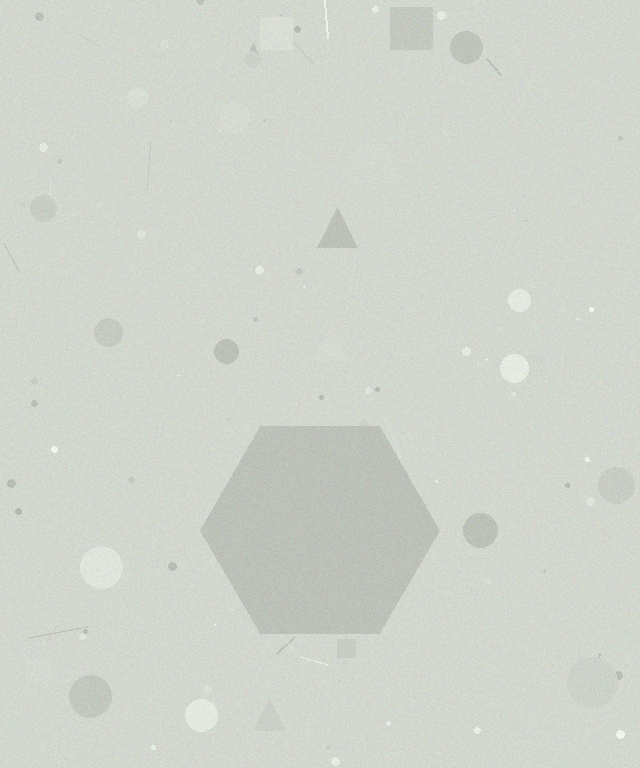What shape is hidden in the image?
A hexagon is hidden in the image.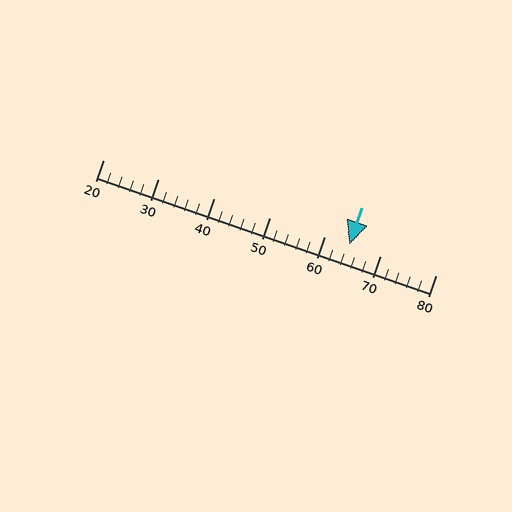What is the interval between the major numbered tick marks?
The major tick marks are spaced 10 units apart.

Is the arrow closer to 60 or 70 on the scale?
The arrow is closer to 60.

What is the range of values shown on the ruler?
The ruler shows values from 20 to 80.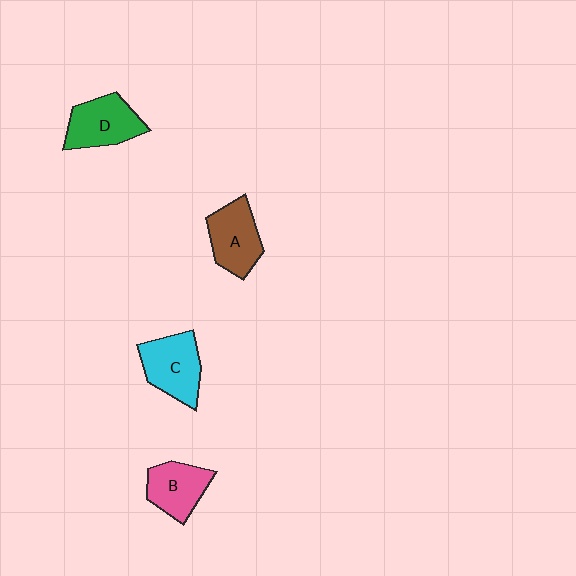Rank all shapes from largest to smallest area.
From largest to smallest: C (cyan), D (green), A (brown), B (pink).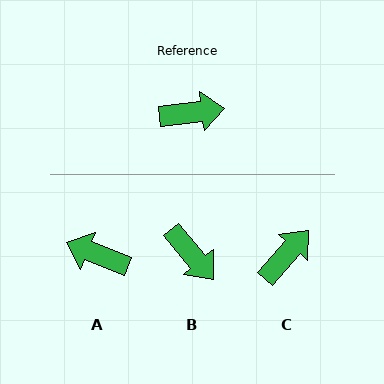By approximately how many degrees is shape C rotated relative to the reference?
Approximately 41 degrees counter-clockwise.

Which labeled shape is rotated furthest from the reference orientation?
A, about 151 degrees away.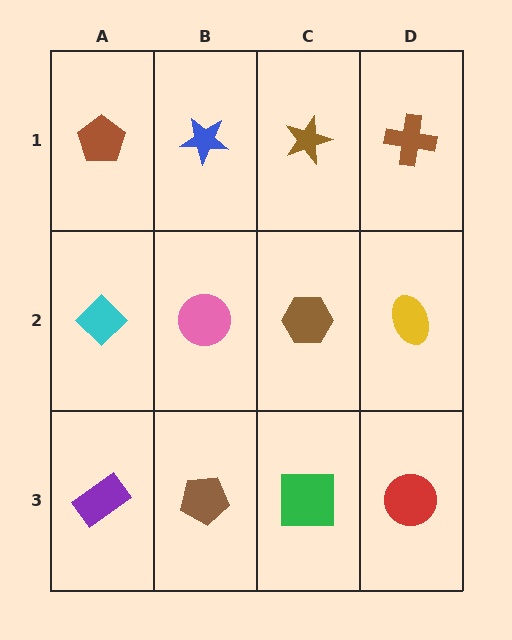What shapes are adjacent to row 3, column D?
A yellow ellipse (row 2, column D), a green square (row 3, column C).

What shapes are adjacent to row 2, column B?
A blue star (row 1, column B), a brown pentagon (row 3, column B), a cyan diamond (row 2, column A), a brown hexagon (row 2, column C).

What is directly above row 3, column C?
A brown hexagon.